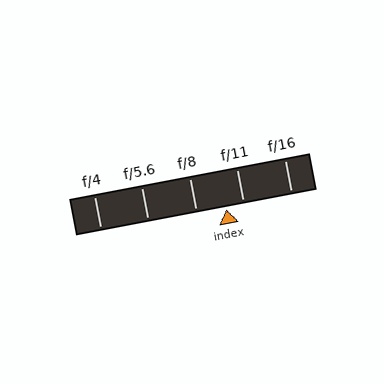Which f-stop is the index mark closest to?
The index mark is closest to f/11.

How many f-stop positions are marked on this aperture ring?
There are 5 f-stop positions marked.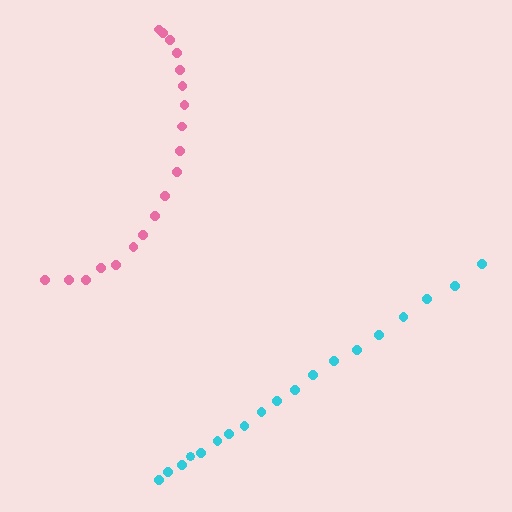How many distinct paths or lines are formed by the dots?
There are 2 distinct paths.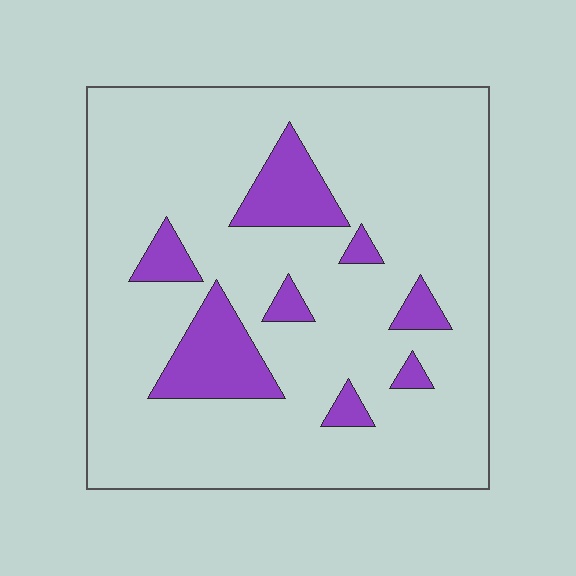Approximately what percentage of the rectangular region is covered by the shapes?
Approximately 15%.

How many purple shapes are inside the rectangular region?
8.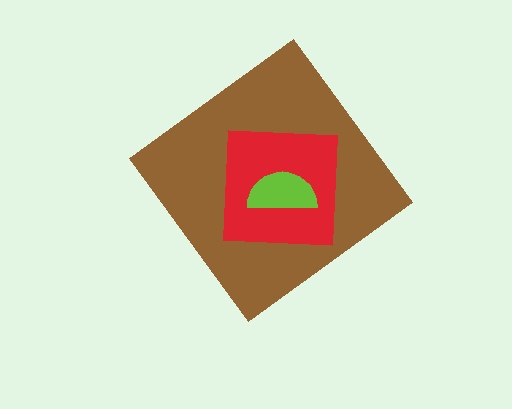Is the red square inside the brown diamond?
Yes.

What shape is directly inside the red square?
The lime semicircle.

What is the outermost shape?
The brown diamond.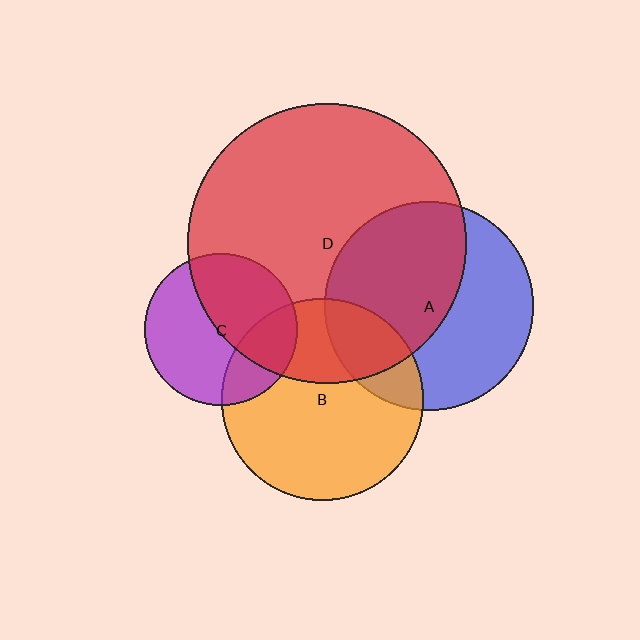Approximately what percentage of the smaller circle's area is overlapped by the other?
Approximately 55%.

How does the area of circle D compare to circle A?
Approximately 1.8 times.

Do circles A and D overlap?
Yes.